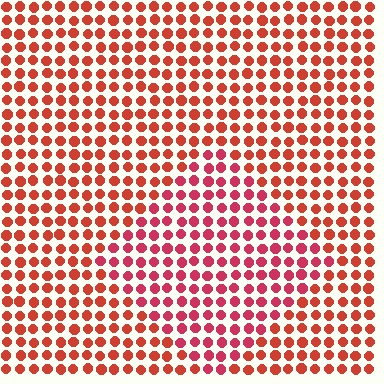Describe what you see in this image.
The image is filled with small red elements in a uniform arrangement. A diamond-shaped region is visible where the elements are tinted to a slightly different hue, forming a subtle color boundary.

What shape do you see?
I see a diamond.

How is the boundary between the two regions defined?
The boundary is defined purely by a slight shift in hue (about 22 degrees). Spacing, size, and orientation are identical on both sides.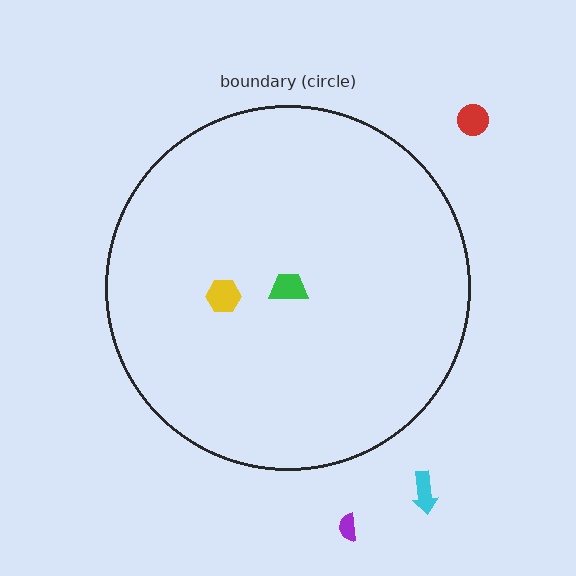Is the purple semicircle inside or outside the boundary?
Outside.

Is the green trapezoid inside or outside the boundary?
Inside.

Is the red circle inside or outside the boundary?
Outside.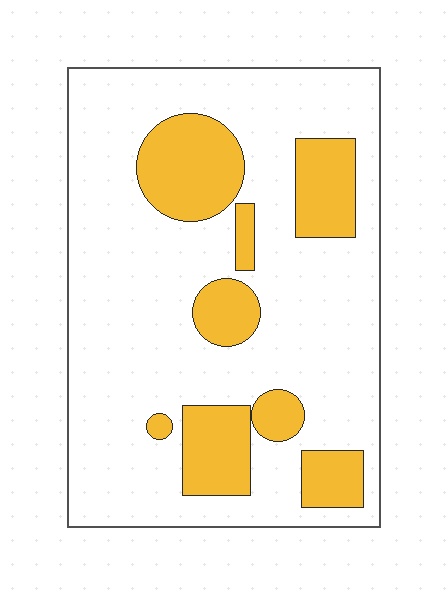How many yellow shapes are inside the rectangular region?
8.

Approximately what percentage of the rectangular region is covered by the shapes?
Approximately 25%.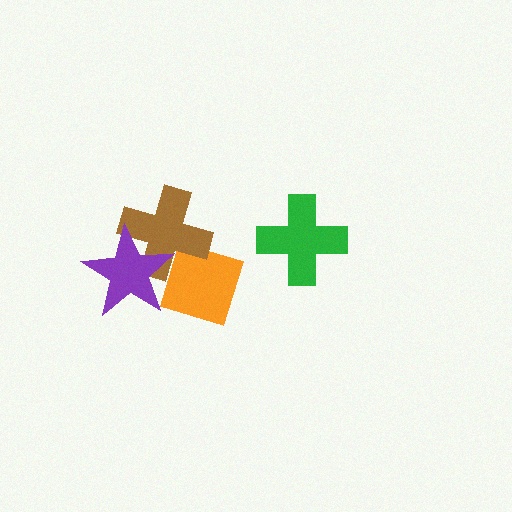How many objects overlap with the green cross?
0 objects overlap with the green cross.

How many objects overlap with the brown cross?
2 objects overlap with the brown cross.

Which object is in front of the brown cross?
The purple star is in front of the brown cross.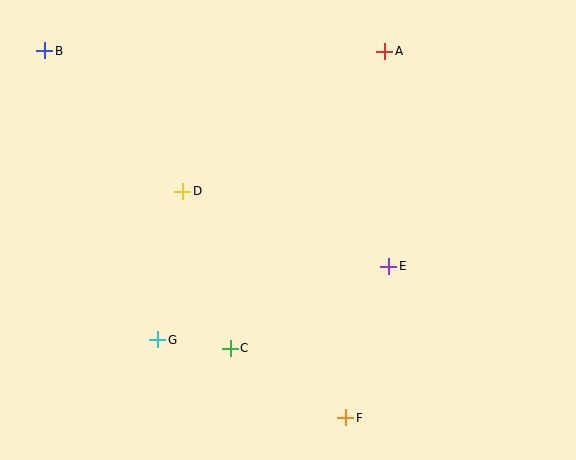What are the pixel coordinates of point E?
Point E is at (389, 266).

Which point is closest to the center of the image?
Point E at (389, 266) is closest to the center.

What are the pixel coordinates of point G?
Point G is at (158, 340).